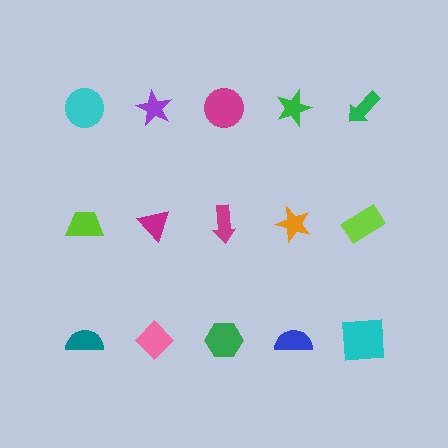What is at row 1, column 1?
A cyan circle.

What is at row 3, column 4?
A blue semicircle.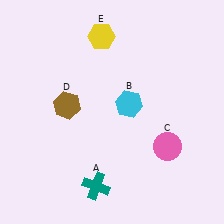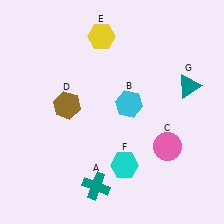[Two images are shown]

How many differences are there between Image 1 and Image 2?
There are 2 differences between the two images.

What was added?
A cyan hexagon (F), a teal triangle (G) were added in Image 2.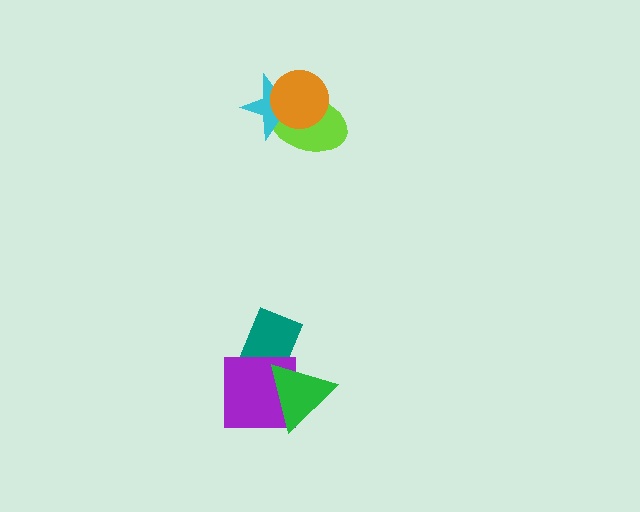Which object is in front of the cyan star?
The orange circle is in front of the cyan star.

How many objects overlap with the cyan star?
2 objects overlap with the cyan star.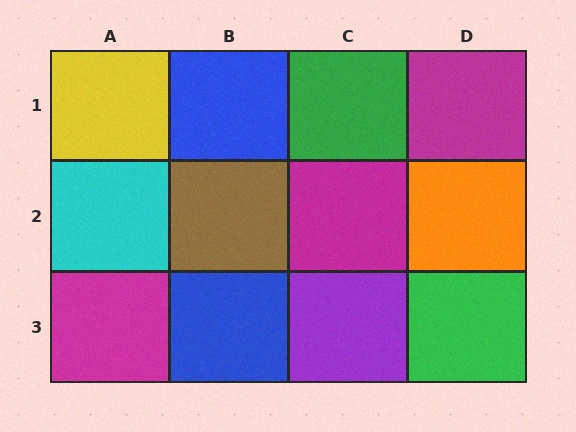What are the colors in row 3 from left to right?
Magenta, blue, purple, green.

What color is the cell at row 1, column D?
Magenta.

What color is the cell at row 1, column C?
Green.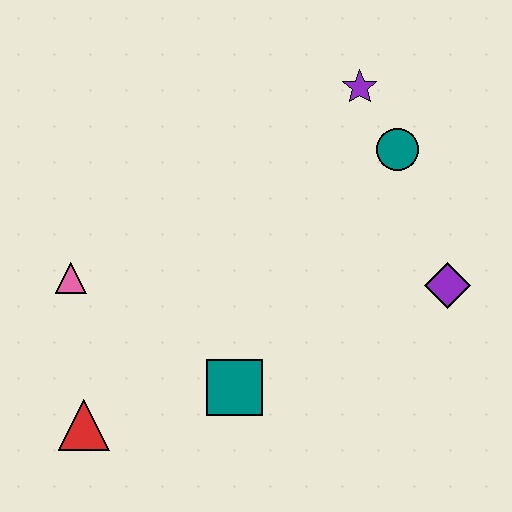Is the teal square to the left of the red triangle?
No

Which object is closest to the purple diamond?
The teal circle is closest to the purple diamond.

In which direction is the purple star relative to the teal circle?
The purple star is above the teal circle.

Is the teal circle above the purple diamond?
Yes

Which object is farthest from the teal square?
The purple star is farthest from the teal square.